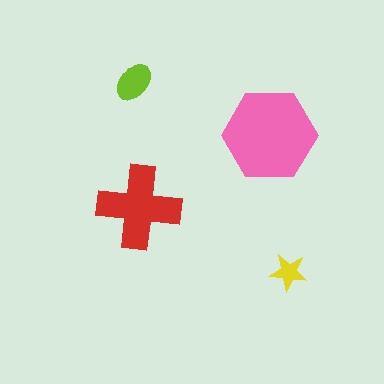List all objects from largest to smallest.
The pink hexagon, the red cross, the lime ellipse, the yellow star.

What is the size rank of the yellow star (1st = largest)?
4th.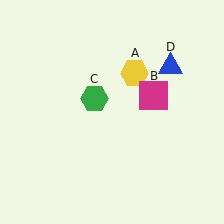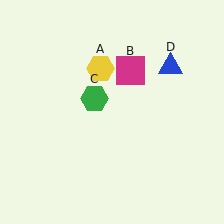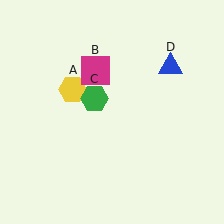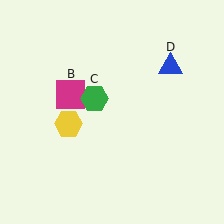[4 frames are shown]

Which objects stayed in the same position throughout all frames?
Green hexagon (object C) and blue triangle (object D) remained stationary.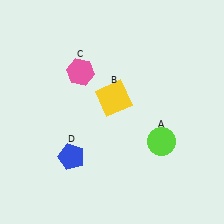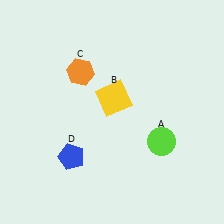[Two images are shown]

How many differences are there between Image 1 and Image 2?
There is 1 difference between the two images.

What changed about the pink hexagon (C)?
In Image 1, C is pink. In Image 2, it changed to orange.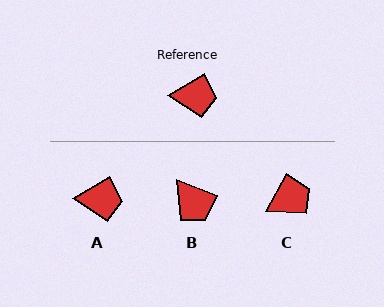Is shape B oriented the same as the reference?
No, it is off by about 52 degrees.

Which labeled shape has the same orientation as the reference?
A.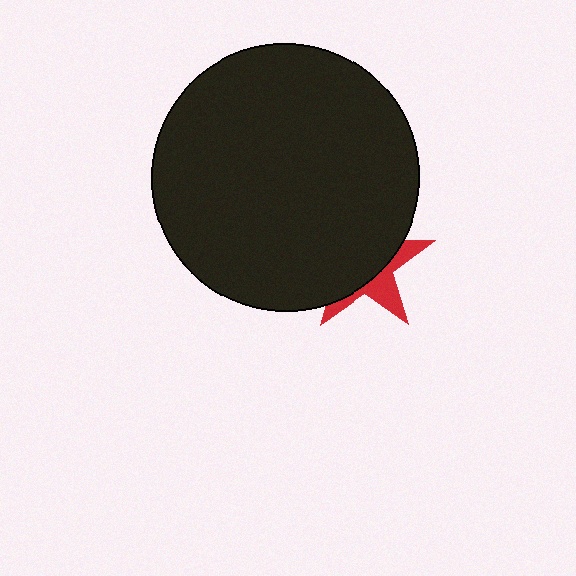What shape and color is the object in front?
The object in front is a black circle.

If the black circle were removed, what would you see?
You would see the complete red star.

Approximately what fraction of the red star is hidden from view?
Roughly 67% of the red star is hidden behind the black circle.